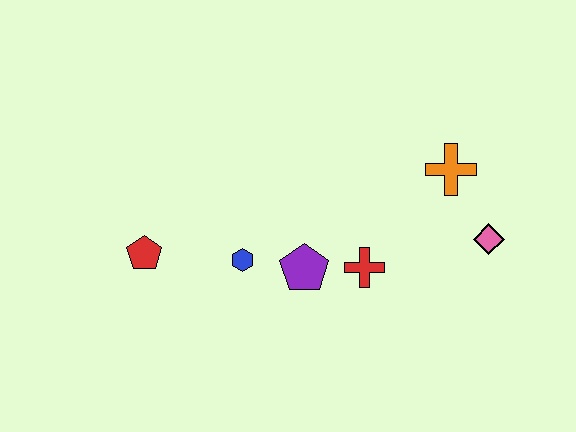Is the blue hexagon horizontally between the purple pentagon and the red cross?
No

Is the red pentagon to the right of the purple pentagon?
No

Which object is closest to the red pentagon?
The blue hexagon is closest to the red pentagon.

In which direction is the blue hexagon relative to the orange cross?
The blue hexagon is to the left of the orange cross.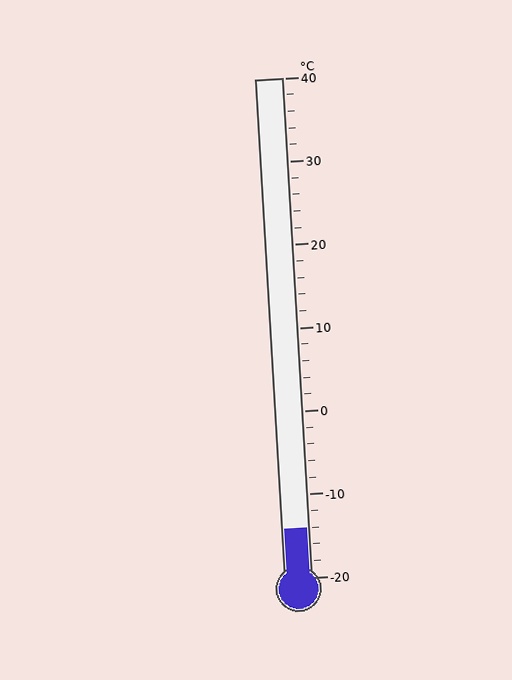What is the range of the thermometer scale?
The thermometer scale ranges from -20°C to 40°C.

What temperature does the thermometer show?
The thermometer shows approximately -14°C.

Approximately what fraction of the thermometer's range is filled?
The thermometer is filled to approximately 10% of its range.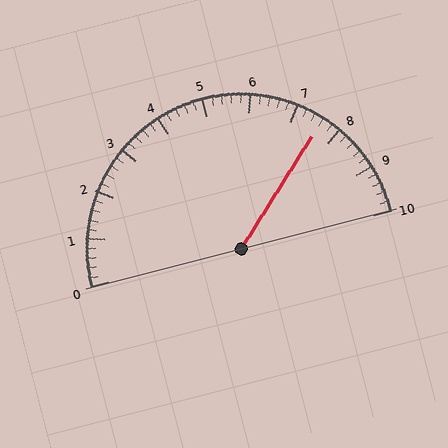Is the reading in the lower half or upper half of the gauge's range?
The reading is in the upper half of the range (0 to 10).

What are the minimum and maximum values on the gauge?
The gauge ranges from 0 to 10.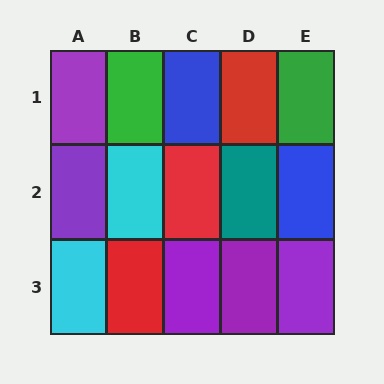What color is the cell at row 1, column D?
Red.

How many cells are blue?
2 cells are blue.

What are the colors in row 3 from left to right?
Cyan, red, purple, purple, purple.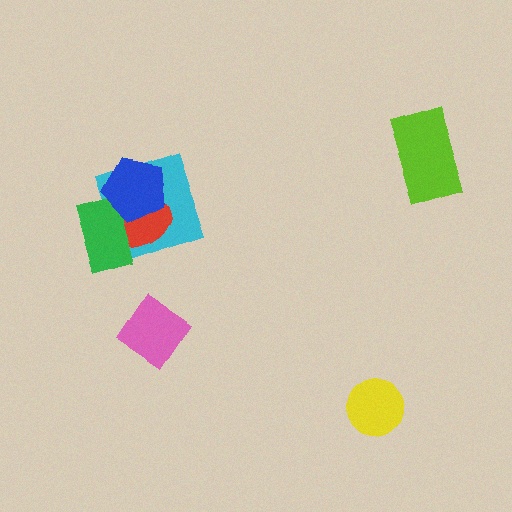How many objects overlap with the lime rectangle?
0 objects overlap with the lime rectangle.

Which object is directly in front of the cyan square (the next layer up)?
The red ellipse is directly in front of the cyan square.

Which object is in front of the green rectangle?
The blue pentagon is in front of the green rectangle.